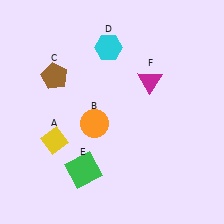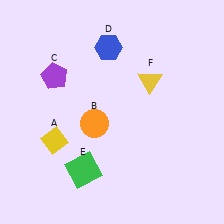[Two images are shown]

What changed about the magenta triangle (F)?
In Image 1, F is magenta. In Image 2, it changed to yellow.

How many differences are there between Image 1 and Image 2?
There are 3 differences between the two images.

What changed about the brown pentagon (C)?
In Image 1, C is brown. In Image 2, it changed to purple.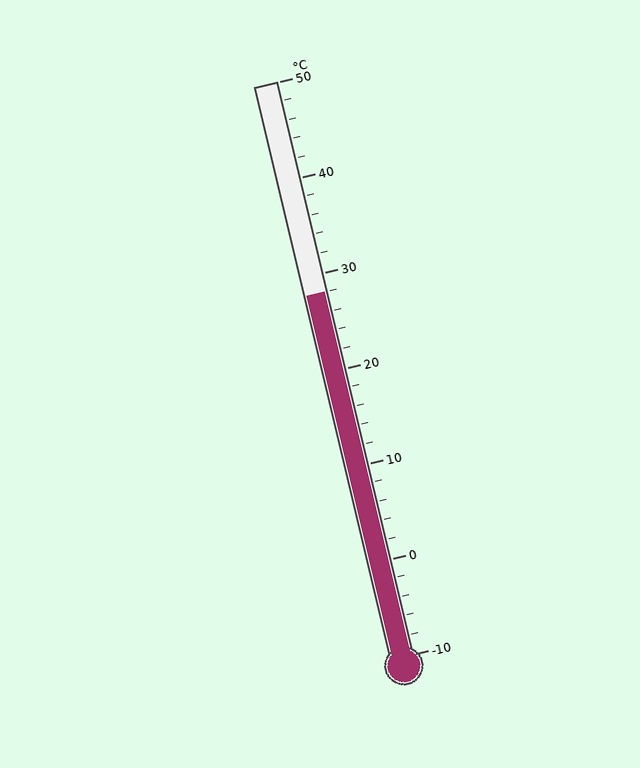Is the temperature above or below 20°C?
The temperature is above 20°C.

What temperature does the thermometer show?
The thermometer shows approximately 28°C.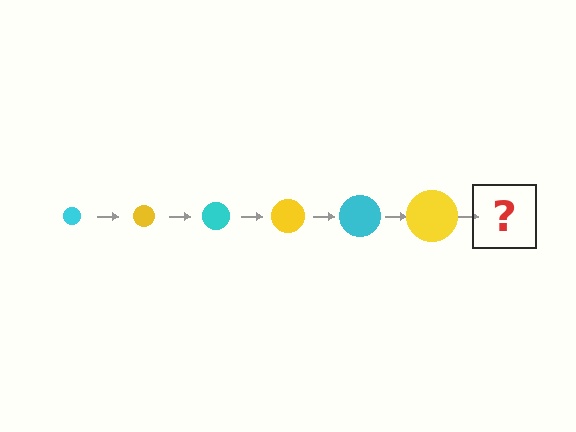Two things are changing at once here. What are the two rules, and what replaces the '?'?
The two rules are that the circle grows larger each step and the color cycles through cyan and yellow. The '?' should be a cyan circle, larger than the previous one.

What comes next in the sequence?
The next element should be a cyan circle, larger than the previous one.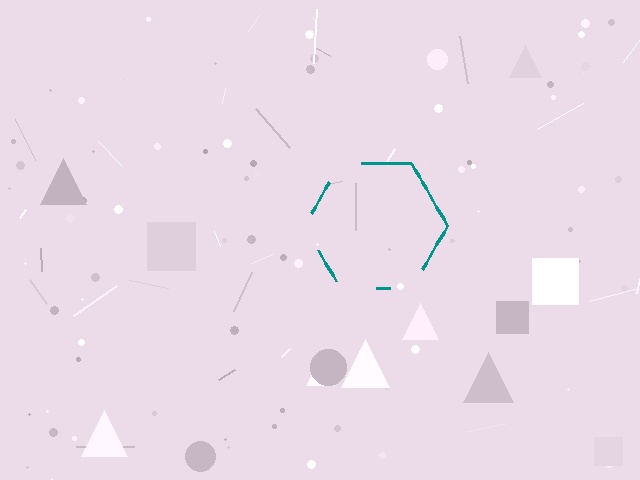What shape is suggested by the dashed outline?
The dashed outline suggests a hexagon.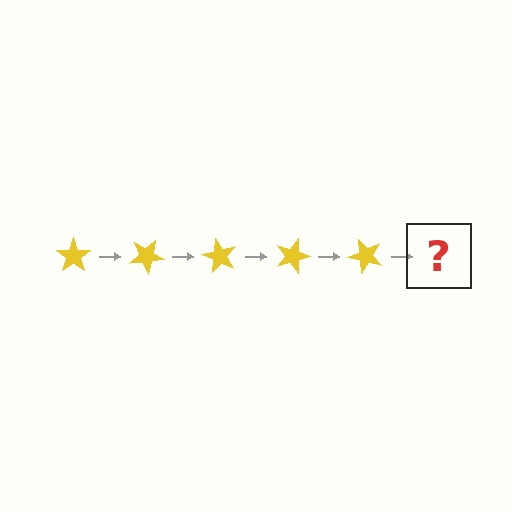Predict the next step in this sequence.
The next step is a yellow star rotated 150 degrees.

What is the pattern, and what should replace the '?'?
The pattern is that the star rotates 30 degrees each step. The '?' should be a yellow star rotated 150 degrees.